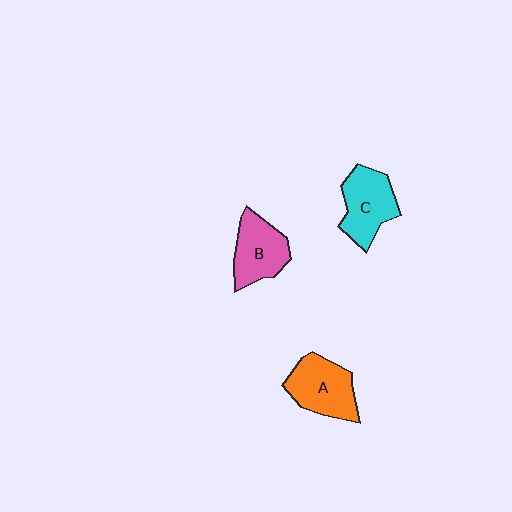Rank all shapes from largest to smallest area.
From largest to smallest: A (orange), C (cyan), B (pink).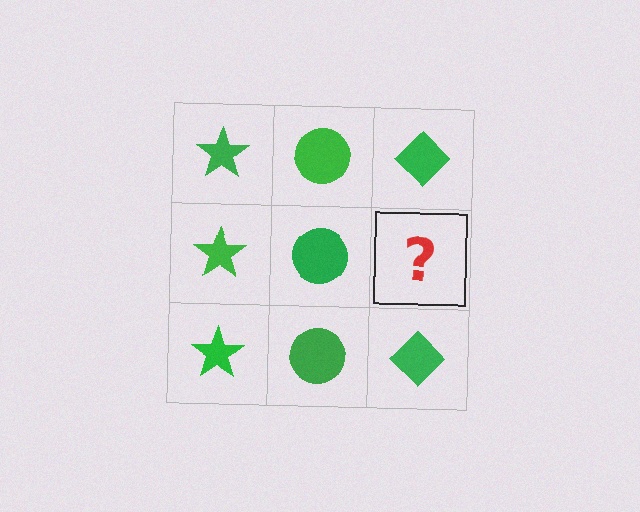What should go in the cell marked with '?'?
The missing cell should contain a green diamond.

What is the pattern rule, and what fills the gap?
The rule is that each column has a consistent shape. The gap should be filled with a green diamond.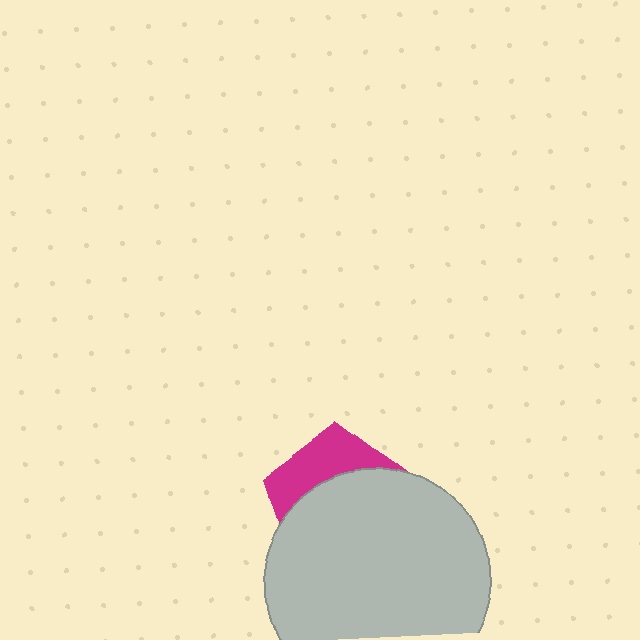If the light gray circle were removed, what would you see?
You would see the complete magenta pentagon.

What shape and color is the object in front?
The object in front is a light gray circle.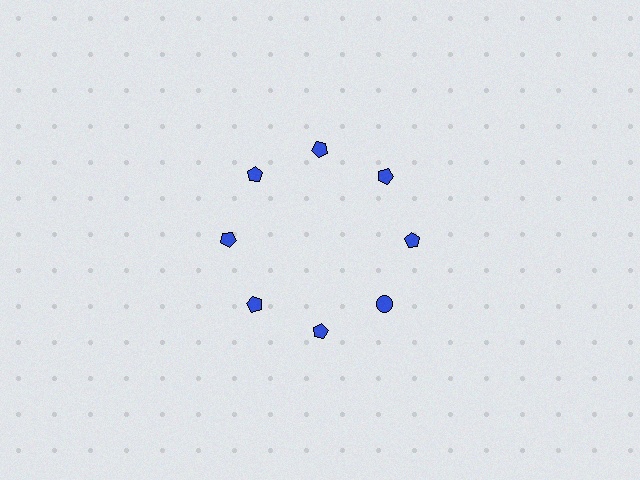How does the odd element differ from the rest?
It has a different shape: circle instead of pentagon.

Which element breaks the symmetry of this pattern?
The blue circle at roughly the 4 o'clock position breaks the symmetry. All other shapes are blue pentagons.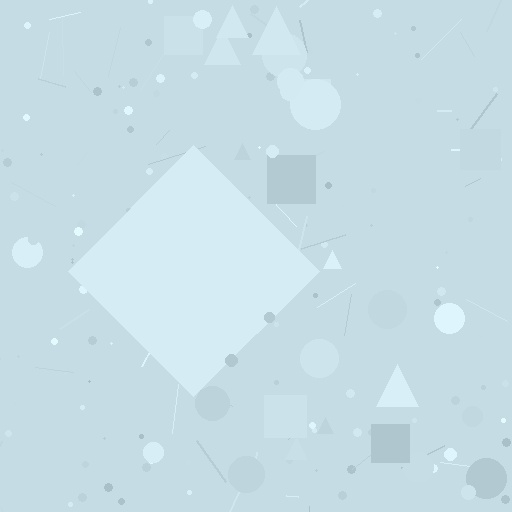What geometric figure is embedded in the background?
A diamond is embedded in the background.